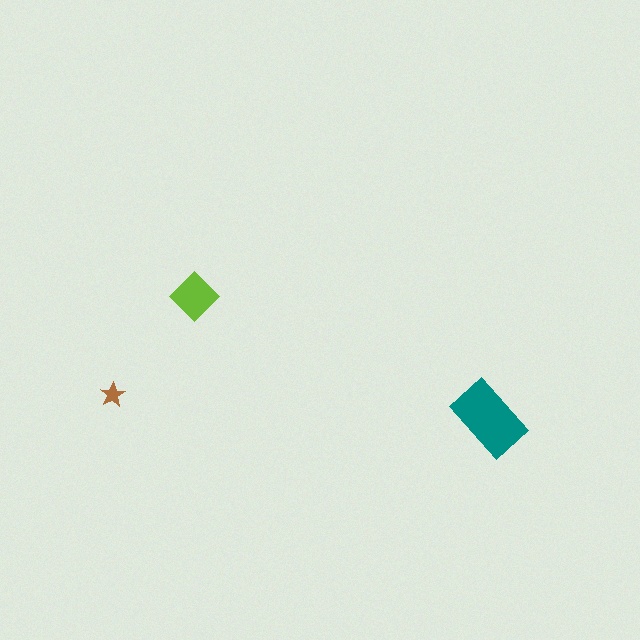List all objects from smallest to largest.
The brown star, the lime diamond, the teal rectangle.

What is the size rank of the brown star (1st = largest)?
3rd.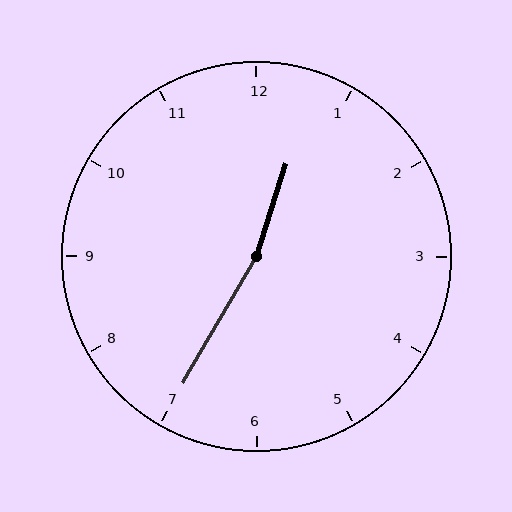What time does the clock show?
12:35.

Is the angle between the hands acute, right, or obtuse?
It is obtuse.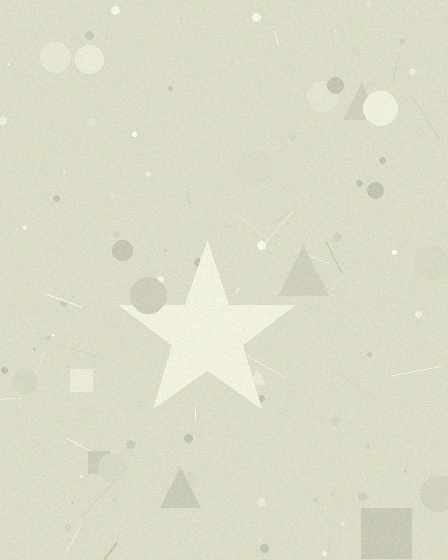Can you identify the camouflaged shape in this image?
The camouflaged shape is a star.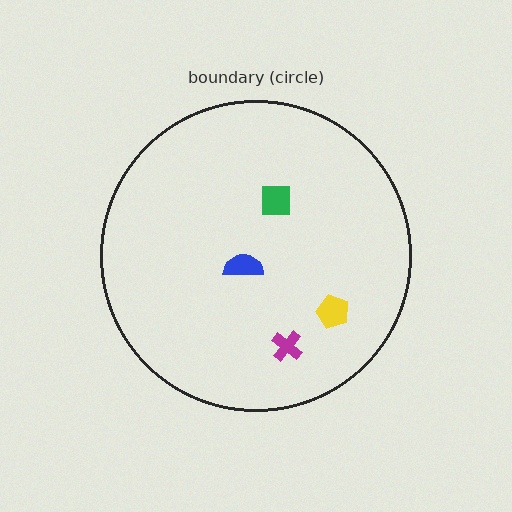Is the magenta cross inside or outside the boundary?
Inside.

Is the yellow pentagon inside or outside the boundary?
Inside.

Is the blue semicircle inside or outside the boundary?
Inside.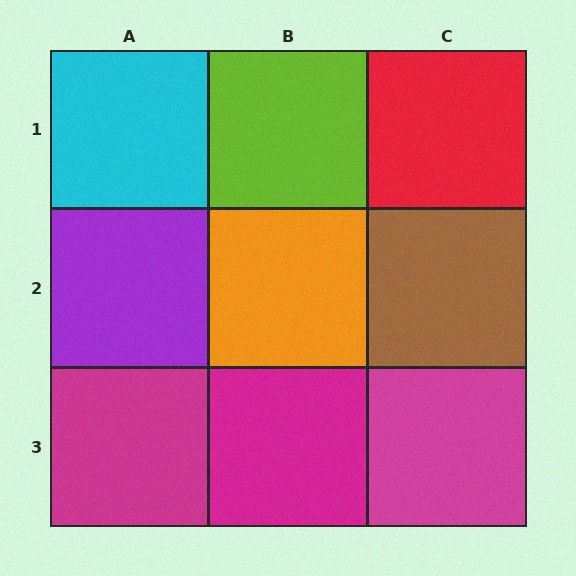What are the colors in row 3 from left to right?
Magenta, magenta, magenta.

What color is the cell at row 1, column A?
Cyan.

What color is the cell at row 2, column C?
Brown.